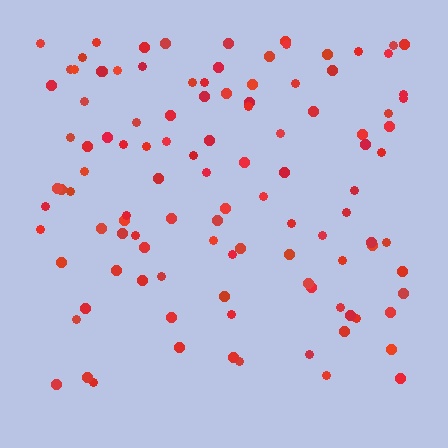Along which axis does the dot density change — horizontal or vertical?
Vertical.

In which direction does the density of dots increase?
From bottom to top, with the top side densest.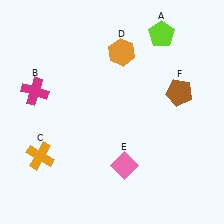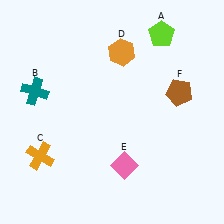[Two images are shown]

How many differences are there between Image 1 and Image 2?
There is 1 difference between the two images.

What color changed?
The cross (B) changed from magenta in Image 1 to teal in Image 2.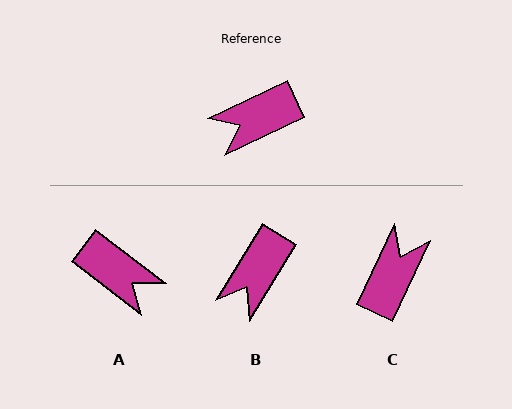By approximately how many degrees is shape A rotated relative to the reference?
Approximately 117 degrees counter-clockwise.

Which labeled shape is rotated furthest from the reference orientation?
C, about 141 degrees away.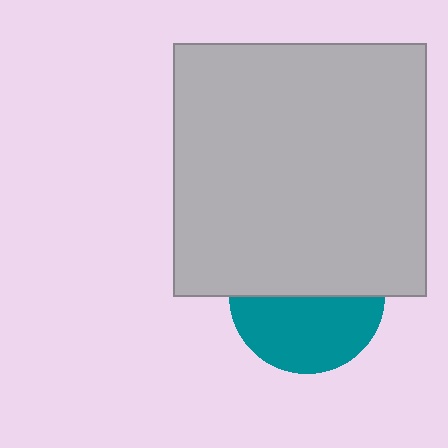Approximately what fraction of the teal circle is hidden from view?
Roughly 52% of the teal circle is hidden behind the light gray rectangle.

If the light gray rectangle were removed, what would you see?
You would see the complete teal circle.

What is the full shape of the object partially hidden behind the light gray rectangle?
The partially hidden object is a teal circle.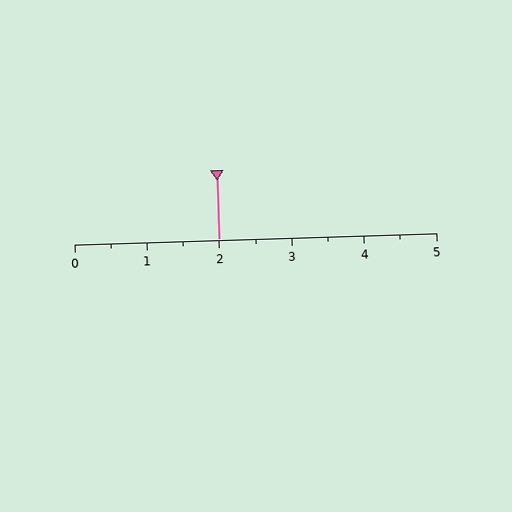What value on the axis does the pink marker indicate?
The marker indicates approximately 2.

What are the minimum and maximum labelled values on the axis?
The axis runs from 0 to 5.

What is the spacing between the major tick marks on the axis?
The major ticks are spaced 1 apart.